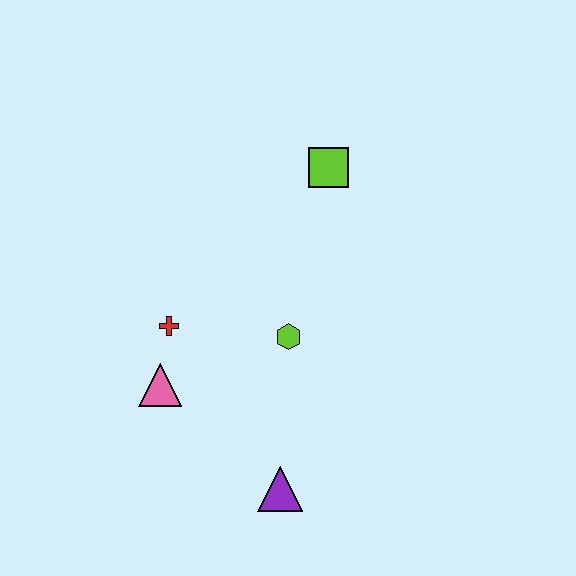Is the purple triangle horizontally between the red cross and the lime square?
Yes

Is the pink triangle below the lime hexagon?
Yes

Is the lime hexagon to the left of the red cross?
No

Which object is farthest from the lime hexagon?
The lime square is farthest from the lime hexagon.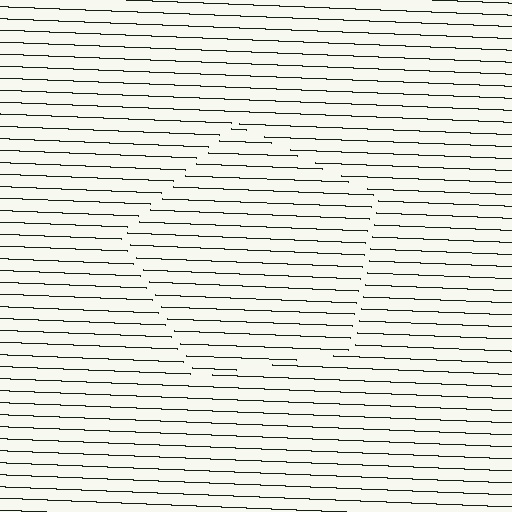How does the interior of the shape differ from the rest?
The interior of the shape contains the same grating, shifted by half a period — the contour is defined by the phase discontinuity where line-ends from the inner and outer gratings abut.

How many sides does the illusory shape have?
5 sides — the line-ends trace a pentagon.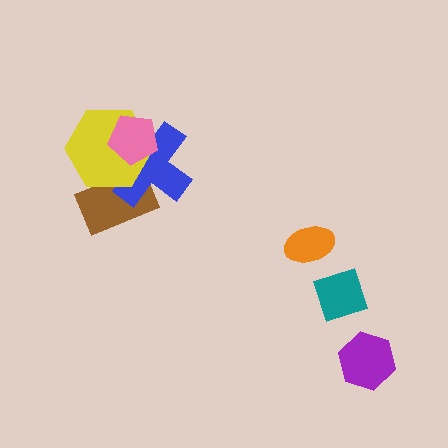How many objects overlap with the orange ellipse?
0 objects overlap with the orange ellipse.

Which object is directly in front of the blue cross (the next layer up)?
The yellow hexagon is directly in front of the blue cross.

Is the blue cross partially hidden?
Yes, it is partially covered by another shape.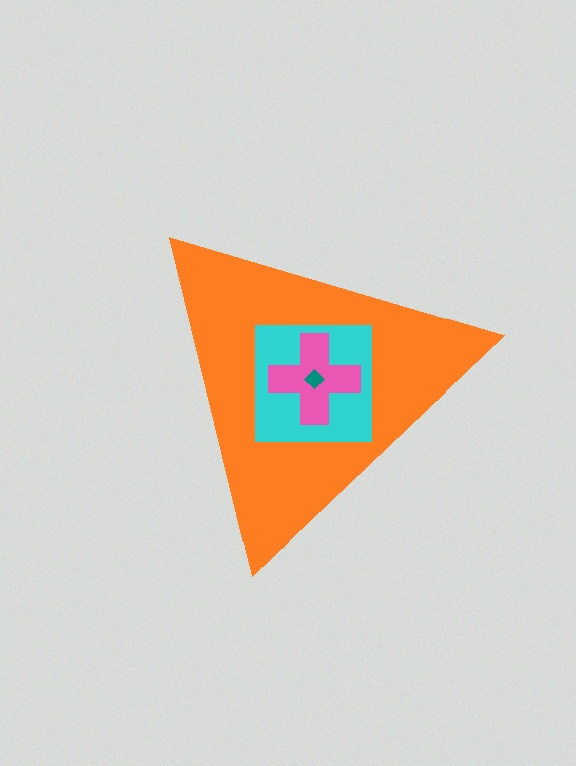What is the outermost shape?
The orange triangle.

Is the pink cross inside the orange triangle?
Yes.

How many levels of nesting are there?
4.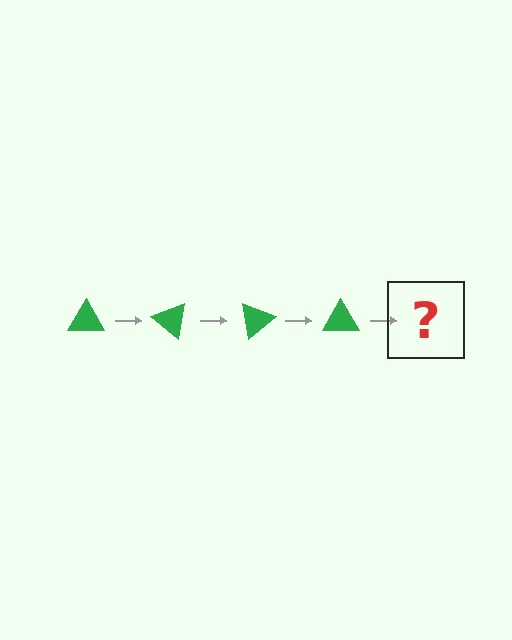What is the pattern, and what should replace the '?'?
The pattern is that the triangle rotates 40 degrees each step. The '?' should be a green triangle rotated 160 degrees.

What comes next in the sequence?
The next element should be a green triangle rotated 160 degrees.